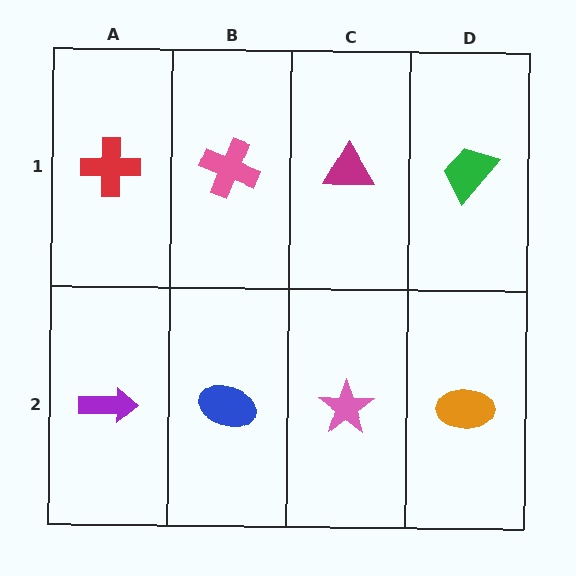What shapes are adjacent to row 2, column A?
A red cross (row 1, column A), a blue ellipse (row 2, column B).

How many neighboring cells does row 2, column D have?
2.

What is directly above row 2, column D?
A green trapezoid.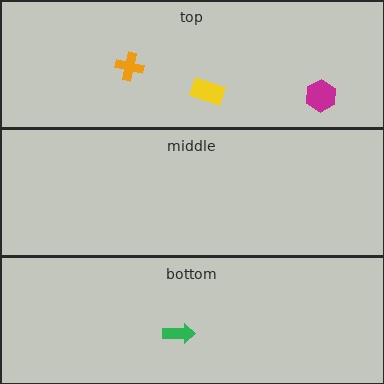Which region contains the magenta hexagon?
The top region.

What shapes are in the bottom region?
The green arrow.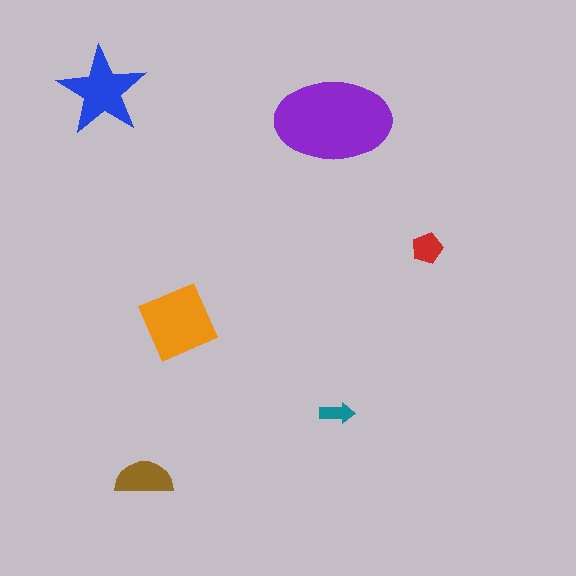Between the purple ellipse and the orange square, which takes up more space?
The purple ellipse.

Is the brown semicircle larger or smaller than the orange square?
Smaller.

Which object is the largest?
The purple ellipse.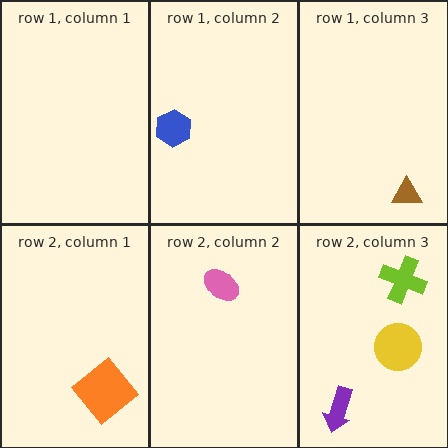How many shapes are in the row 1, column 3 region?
1.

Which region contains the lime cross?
The row 2, column 3 region.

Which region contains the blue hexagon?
The row 1, column 2 region.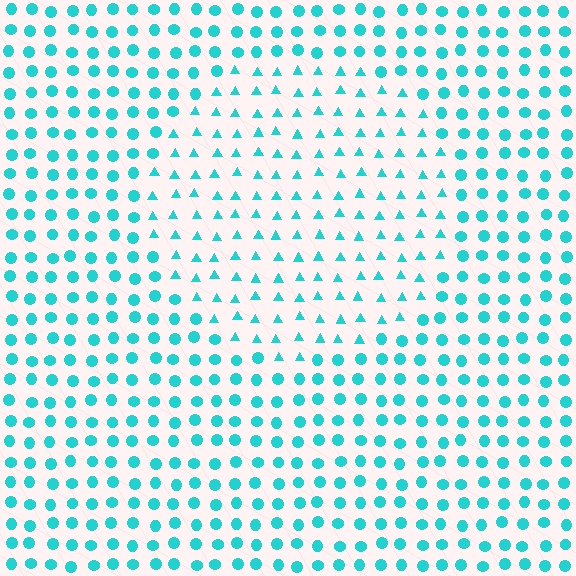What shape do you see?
I see a circle.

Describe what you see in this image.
The image is filled with small cyan elements arranged in a uniform grid. A circle-shaped region contains triangles, while the surrounding area contains circles. The boundary is defined purely by the change in element shape.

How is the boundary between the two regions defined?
The boundary is defined by a change in element shape: triangles inside vs. circles outside. All elements share the same color and spacing.